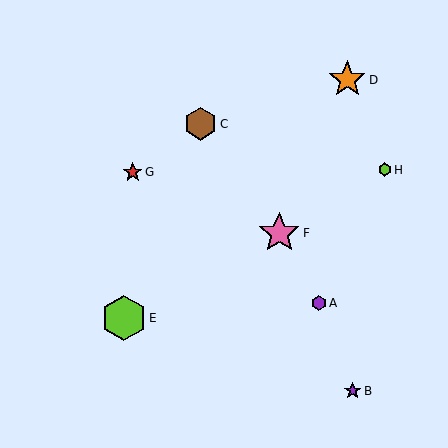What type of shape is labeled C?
Shape C is a brown hexagon.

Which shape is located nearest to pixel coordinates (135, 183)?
The red star (labeled G) at (133, 172) is nearest to that location.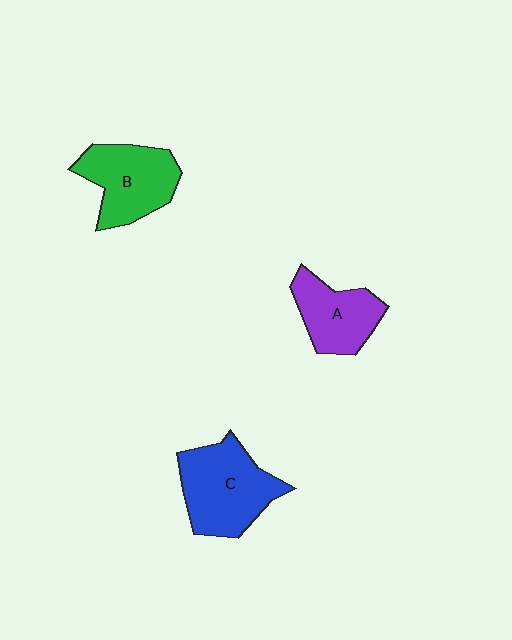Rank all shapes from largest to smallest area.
From largest to smallest: C (blue), B (green), A (purple).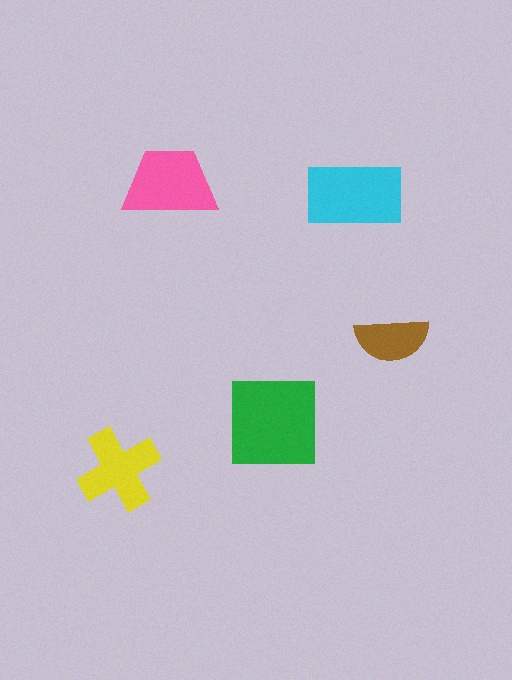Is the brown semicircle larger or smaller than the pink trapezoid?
Smaller.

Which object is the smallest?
The brown semicircle.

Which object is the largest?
The green square.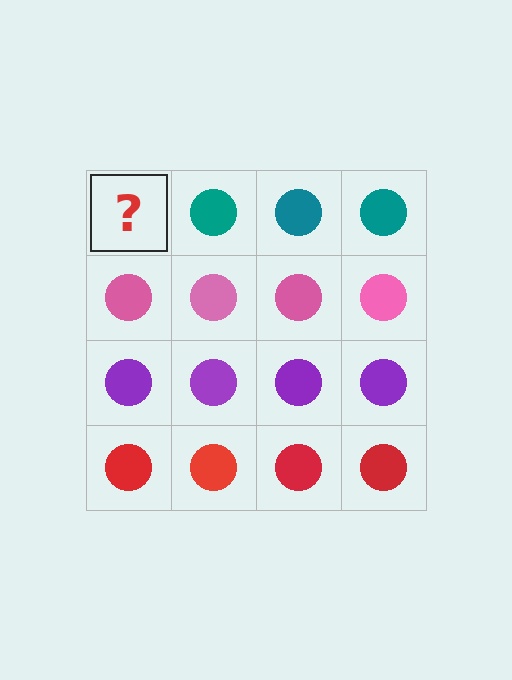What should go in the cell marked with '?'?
The missing cell should contain a teal circle.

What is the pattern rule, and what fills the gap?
The rule is that each row has a consistent color. The gap should be filled with a teal circle.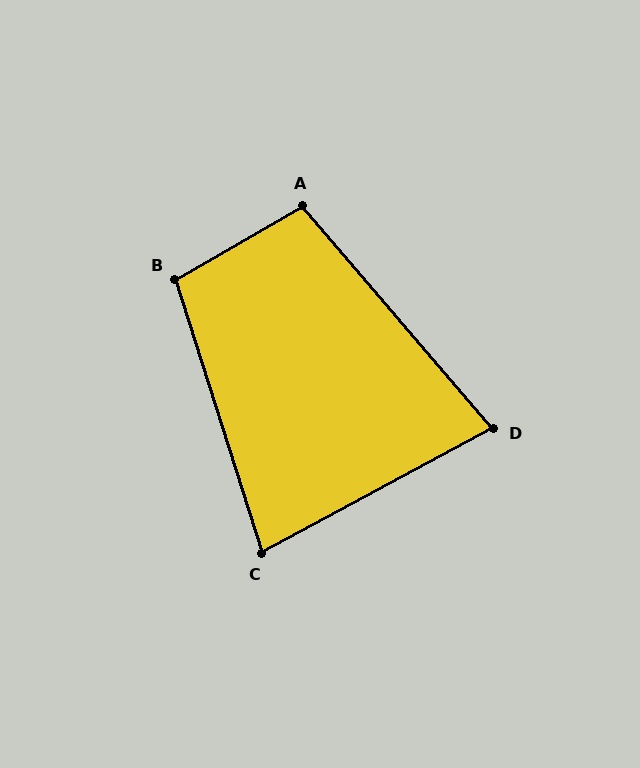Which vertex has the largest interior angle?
B, at approximately 102 degrees.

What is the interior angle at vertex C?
Approximately 79 degrees (acute).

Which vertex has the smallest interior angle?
D, at approximately 78 degrees.